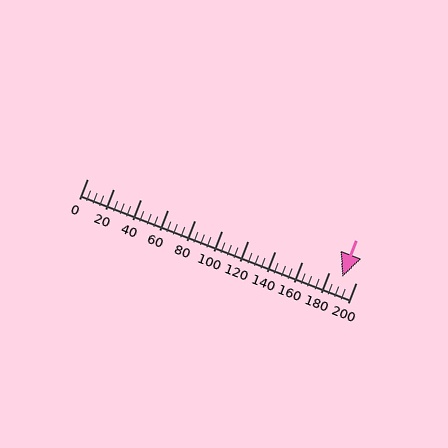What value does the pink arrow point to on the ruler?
The pink arrow points to approximately 190.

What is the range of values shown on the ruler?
The ruler shows values from 0 to 200.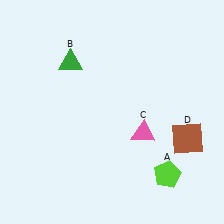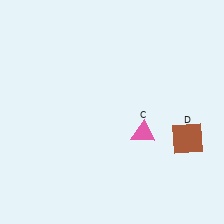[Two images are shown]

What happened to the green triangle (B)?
The green triangle (B) was removed in Image 2. It was in the top-left area of Image 1.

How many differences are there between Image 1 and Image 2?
There are 2 differences between the two images.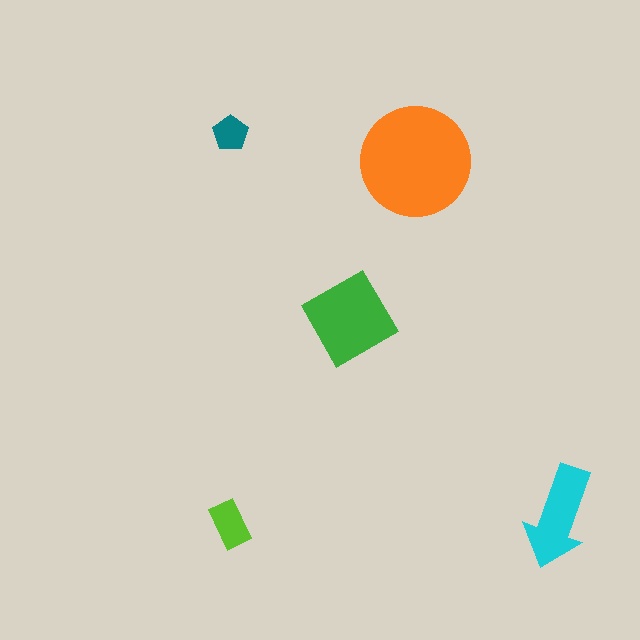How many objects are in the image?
There are 5 objects in the image.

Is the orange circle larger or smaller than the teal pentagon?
Larger.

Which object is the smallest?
The teal pentagon.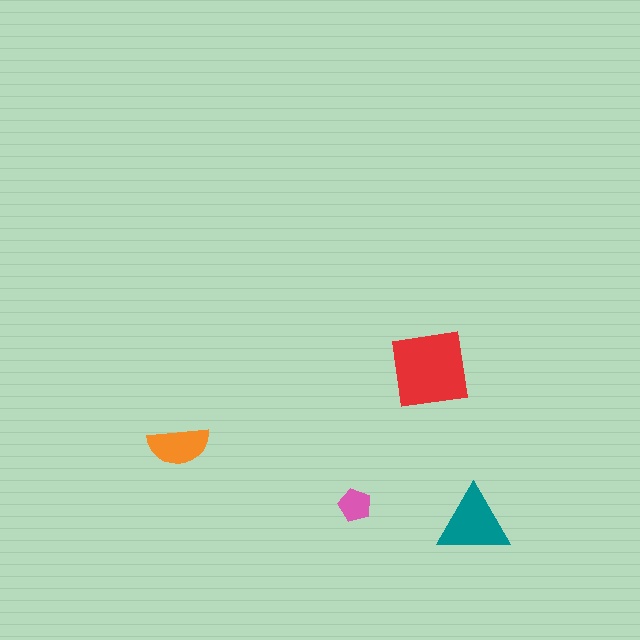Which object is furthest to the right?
The teal triangle is rightmost.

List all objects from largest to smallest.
The red square, the teal triangle, the orange semicircle, the pink pentagon.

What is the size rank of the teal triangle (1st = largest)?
2nd.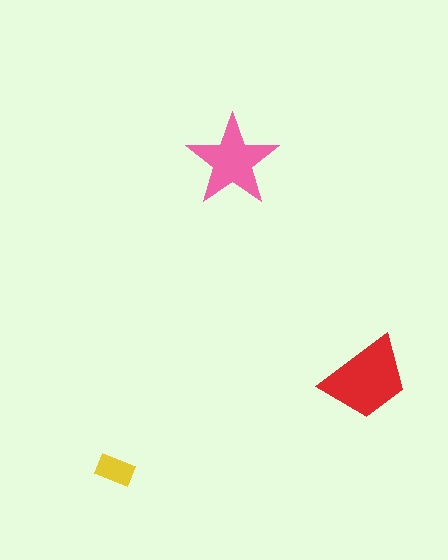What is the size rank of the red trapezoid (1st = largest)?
1st.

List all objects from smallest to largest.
The yellow rectangle, the pink star, the red trapezoid.